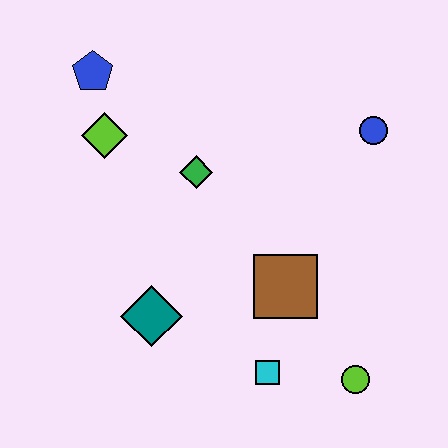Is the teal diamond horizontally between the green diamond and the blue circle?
No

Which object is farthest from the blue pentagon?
The lime circle is farthest from the blue pentagon.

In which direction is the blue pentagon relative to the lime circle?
The blue pentagon is above the lime circle.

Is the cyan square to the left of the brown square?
Yes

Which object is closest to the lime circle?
The cyan square is closest to the lime circle.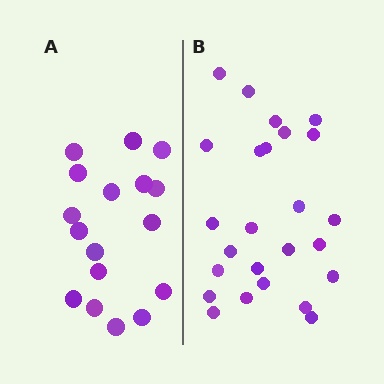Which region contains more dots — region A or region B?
Region B (the right region) has more dots.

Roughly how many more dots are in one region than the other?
Region B has roughly 8 or so more dots than region A.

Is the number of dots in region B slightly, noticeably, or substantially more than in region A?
Region B has substantially more. The ratio is roughly 1.5 to 1.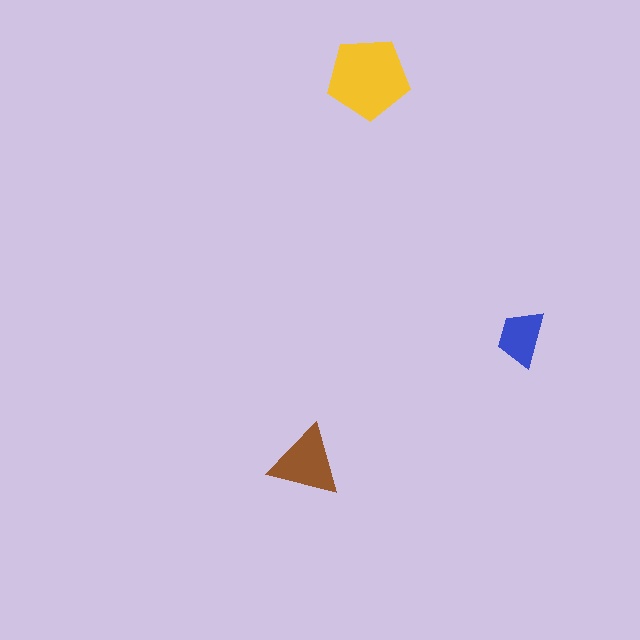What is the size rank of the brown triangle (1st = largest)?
2nd.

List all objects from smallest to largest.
The blue trapezoid, the brown triangle, the yellow pentagon.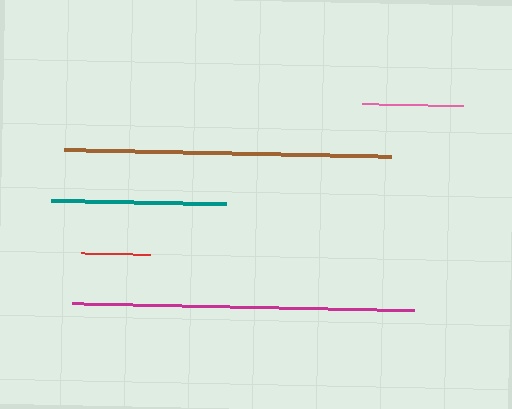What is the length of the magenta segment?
The magenta segment is approximately 342 pixels long.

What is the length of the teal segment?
The teal segment is approximately 174 pixels long.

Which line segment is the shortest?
The red line is the shortest at approximately 69 pixels.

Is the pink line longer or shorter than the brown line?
The brown line is longer than the pink line.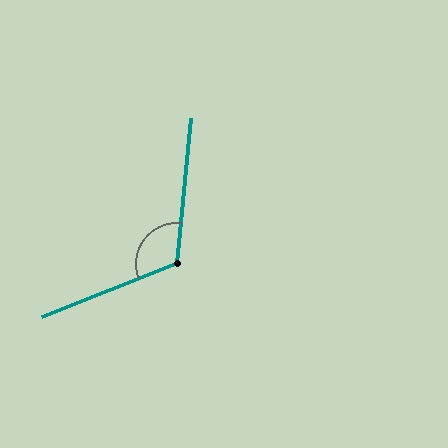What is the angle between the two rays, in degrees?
Approximately 117 degrees.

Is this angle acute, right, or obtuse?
It is obtuse.